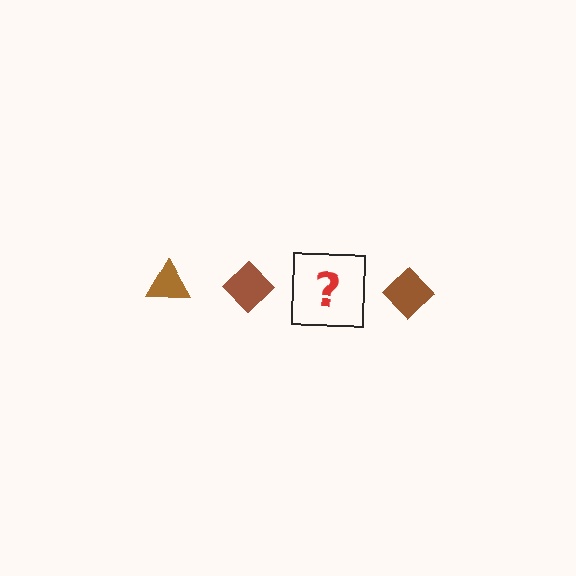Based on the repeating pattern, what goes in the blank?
The blank should be a brown triangle.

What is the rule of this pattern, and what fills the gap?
The rule is that the pattern cycles through triangle, diamond shapes in brown. The gap should be filled with a brown triangle.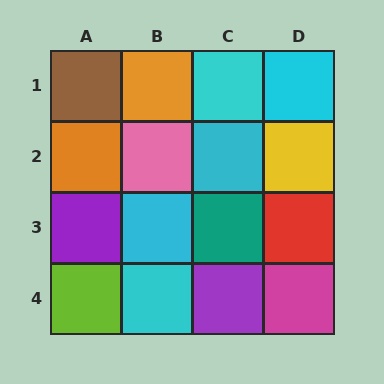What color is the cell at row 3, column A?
Purple.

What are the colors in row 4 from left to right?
Lime, cyan, purple, magenta.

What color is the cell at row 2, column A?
Orange.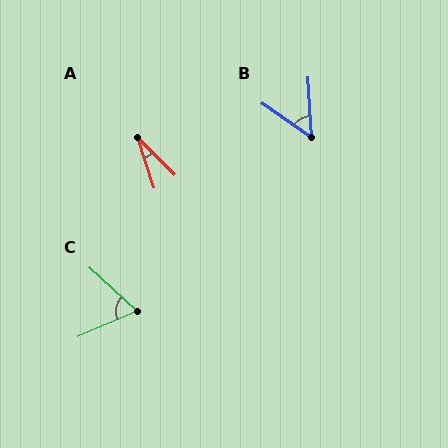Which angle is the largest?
C, at approximately 65 degrees.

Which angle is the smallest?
A, at approximately 27 degrees.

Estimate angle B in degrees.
Approximately 52 degrees.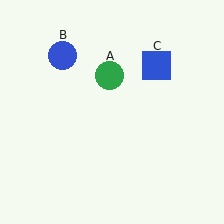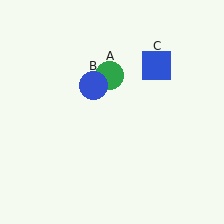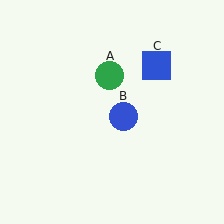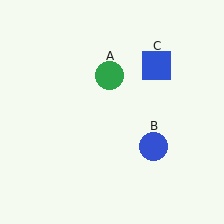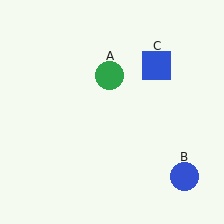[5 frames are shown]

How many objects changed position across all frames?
1 object changed position: blue circle (object B).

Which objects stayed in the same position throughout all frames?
Green circle (object A) and blue square (object C) remained stationary.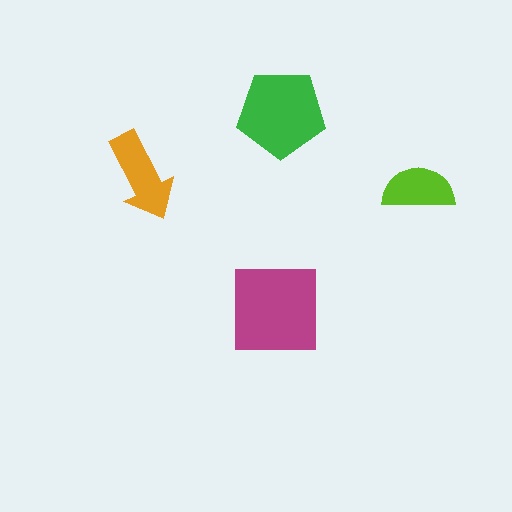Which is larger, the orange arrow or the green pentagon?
The green pentagon.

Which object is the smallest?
The lime semicircle.